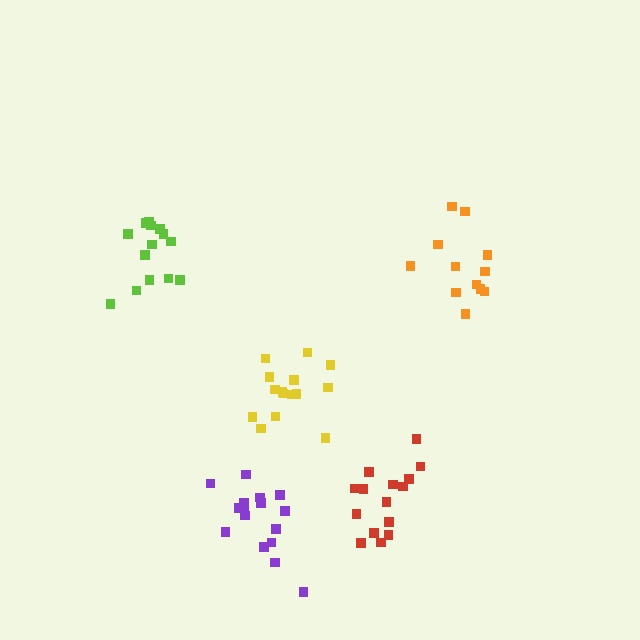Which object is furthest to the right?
The orange cluster is rightmost.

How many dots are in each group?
Group 1: 14 dots, Group 2: 16 dots, Group 3: 15 dots, Group 4: 12 dots, Group 5: 15 dots (72 total).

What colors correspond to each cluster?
The clusters are colored: lime, purple, yellow, orange, red.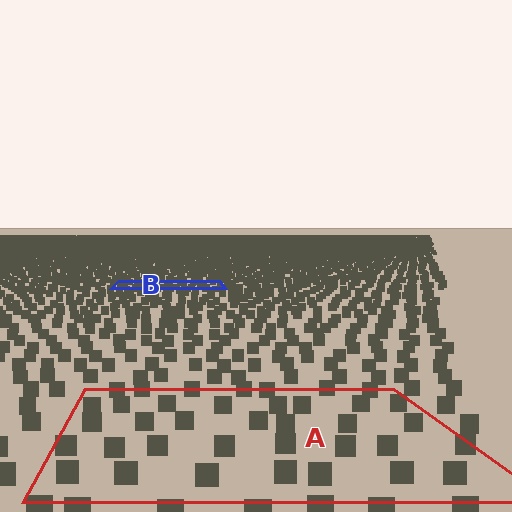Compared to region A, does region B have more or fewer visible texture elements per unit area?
Region B has more texture elements per unit area — they are packed more densely because it is farther away.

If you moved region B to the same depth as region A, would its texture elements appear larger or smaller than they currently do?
They would appear larger. At a closer depth, the same texture elements are projected at a bigger on-screen size.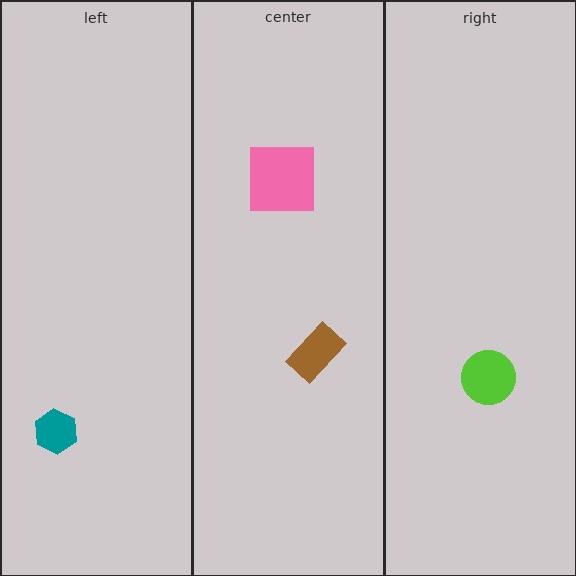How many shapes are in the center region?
2.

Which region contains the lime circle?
The right region.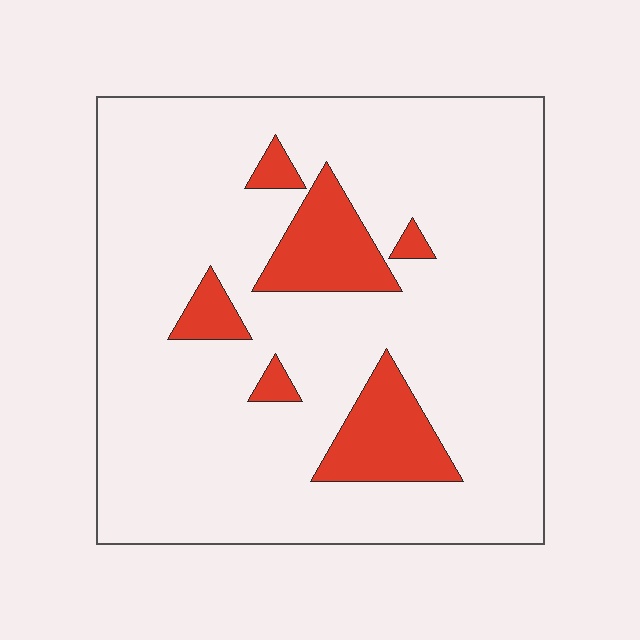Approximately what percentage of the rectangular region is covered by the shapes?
Approximately 15%.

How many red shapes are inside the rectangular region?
6.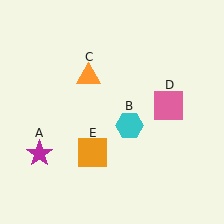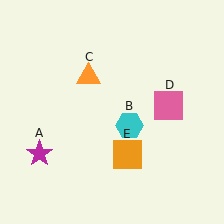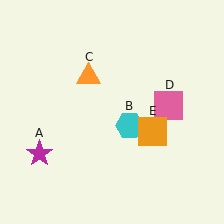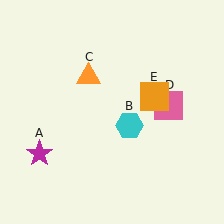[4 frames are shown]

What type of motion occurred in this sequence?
The orange square (object E) rotated counterclockwise around the center of the scene.